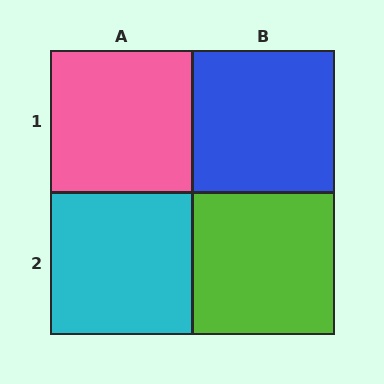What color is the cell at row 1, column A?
Pink.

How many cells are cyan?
1 cell is cyan.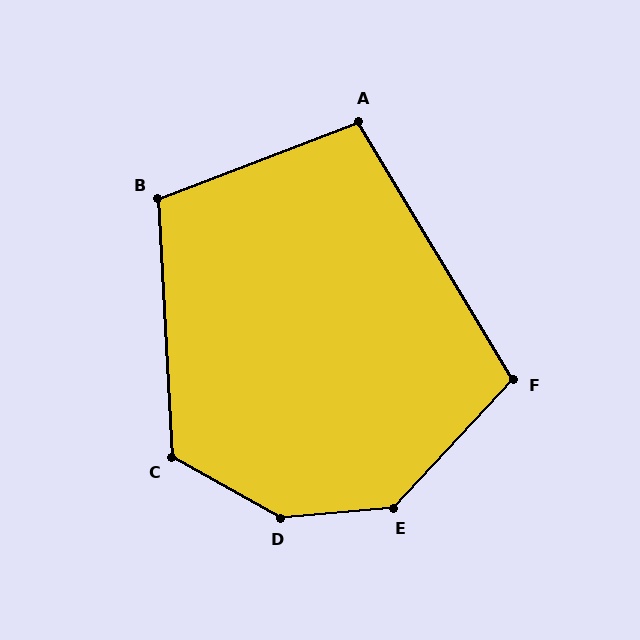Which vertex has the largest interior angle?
D, at approximately 146 degrees.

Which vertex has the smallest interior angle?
A, at approximately 100 degrees.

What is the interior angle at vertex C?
Approximately 122 degrees (obtuse).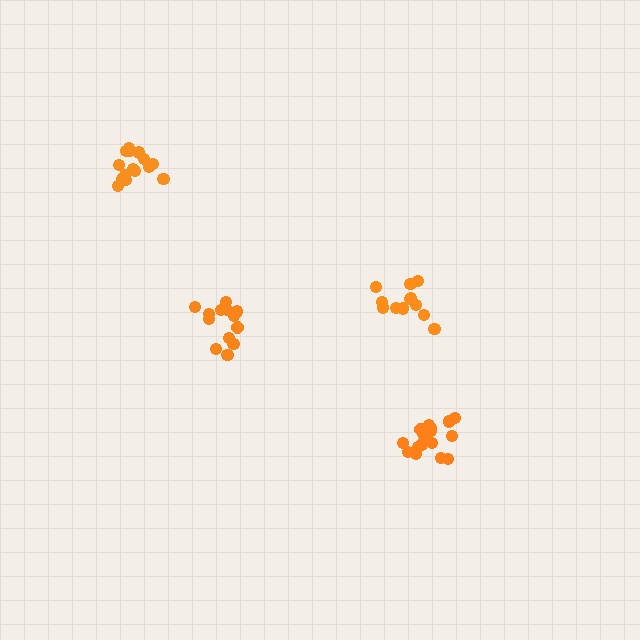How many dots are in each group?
Group 1: 13 dots, Group 2: 18 dots, Group 3: 15 dots, Group 4: 13 dots (59 total).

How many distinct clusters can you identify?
There are 4 distinct clusters.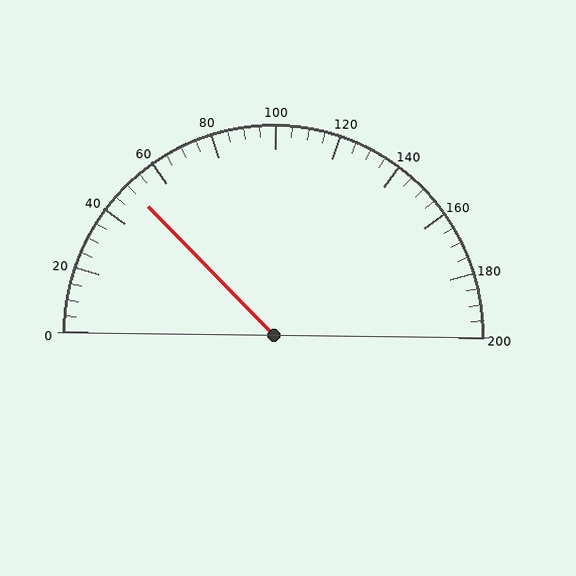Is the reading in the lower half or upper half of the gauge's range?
The reading is in the lower half of the range (0 to 200).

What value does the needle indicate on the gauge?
The needle indicates approximately 50.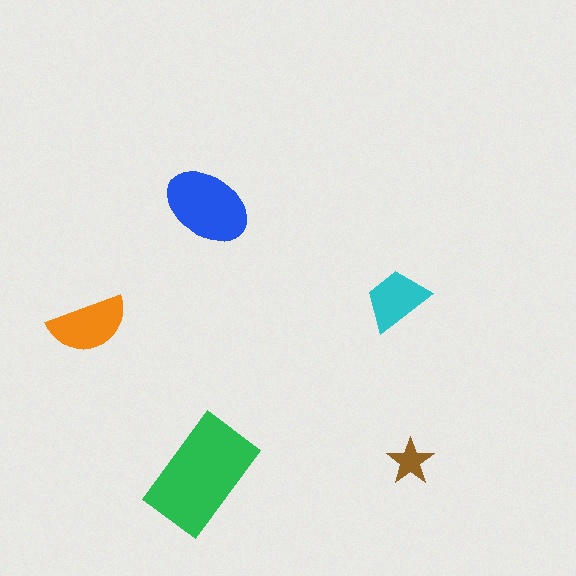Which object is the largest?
The green rectangle.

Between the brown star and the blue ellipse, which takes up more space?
The blue ellipse.